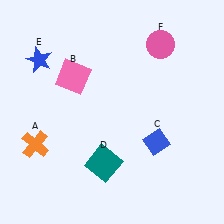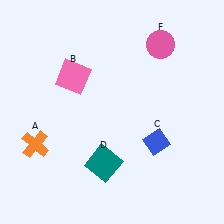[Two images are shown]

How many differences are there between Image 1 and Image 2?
There is 1 difference between the two images.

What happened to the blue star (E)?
The blue star (E) was removed in Image 2. It was in the top-left area of Image 1.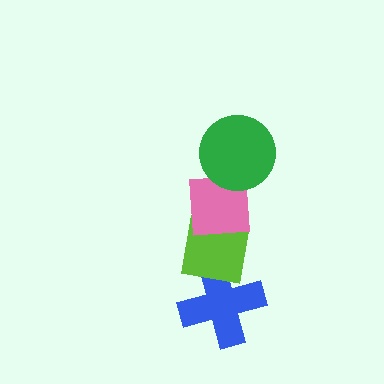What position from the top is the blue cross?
The blue cross is 4th from the top.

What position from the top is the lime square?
The lime square is 3rd from the top.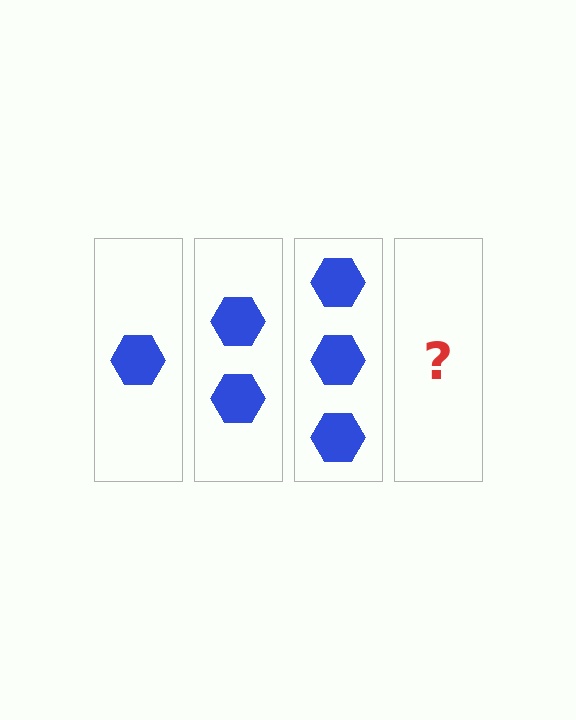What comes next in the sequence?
The next element should be 4 hexagons.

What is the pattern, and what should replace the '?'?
The pattern is that each step adds one more hexagon. The '?' should be 4 hexagons.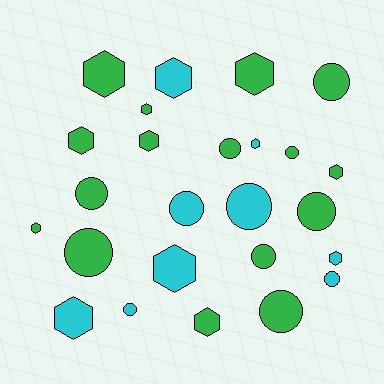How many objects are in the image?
There are 25 objects.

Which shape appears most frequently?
Hexagon, with 13 objects.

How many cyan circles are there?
There are 4 cyan circles.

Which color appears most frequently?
Green, with 16 objects.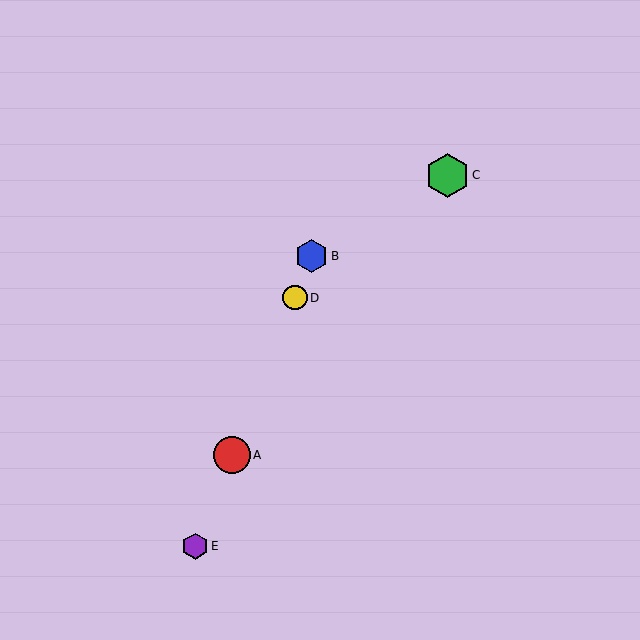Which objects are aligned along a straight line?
Objects A, B, D, E are aligned along a straight line.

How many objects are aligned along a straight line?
4 objects (A, B, D, E) are aligned along a straight line.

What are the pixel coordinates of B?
Object B is at (312, 256).